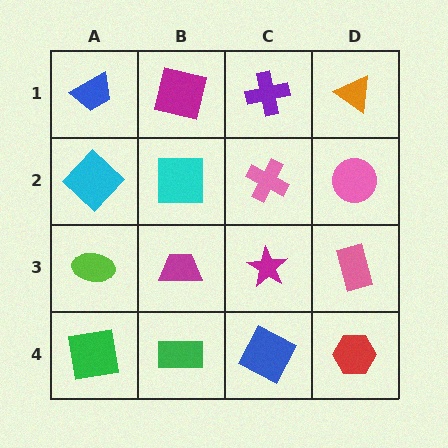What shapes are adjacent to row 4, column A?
A lime ellipse (row 3, column A), a green rectangle (row 4, column B).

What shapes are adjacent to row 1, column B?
A cyan square (row 2, column B), a blue trapezoid (row 1, column A), a purple cross (row 1, column C).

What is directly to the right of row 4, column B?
A blue square.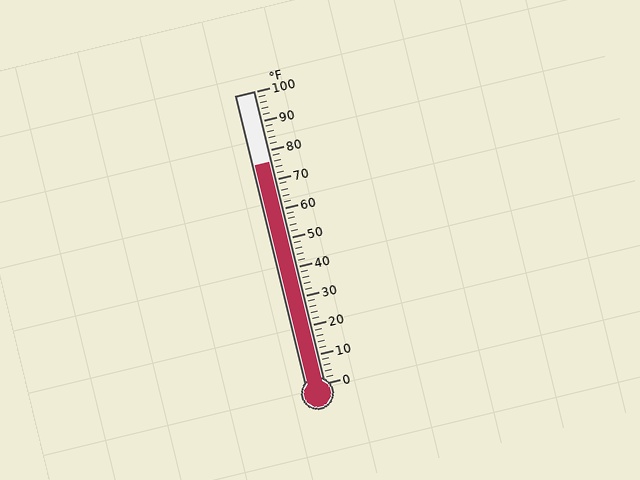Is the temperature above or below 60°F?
The temperature is above 60°F.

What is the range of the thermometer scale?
The thermometer scale ranges from 0°F to 100°F.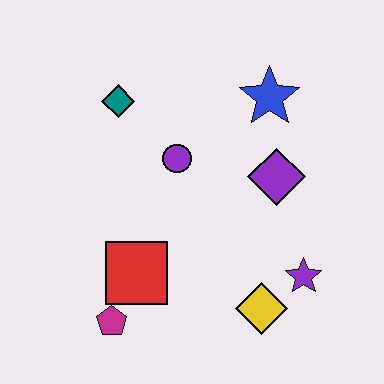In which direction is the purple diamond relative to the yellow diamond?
The purple diamond is above the yellow diamond.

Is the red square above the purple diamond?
No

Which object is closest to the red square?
The magenta pentagon is closest to the red square.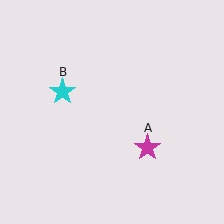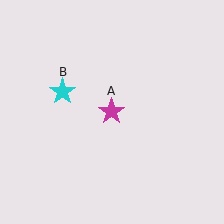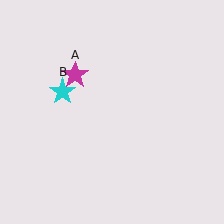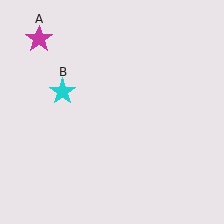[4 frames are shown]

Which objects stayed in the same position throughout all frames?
Cyan star (object B) remained stationary.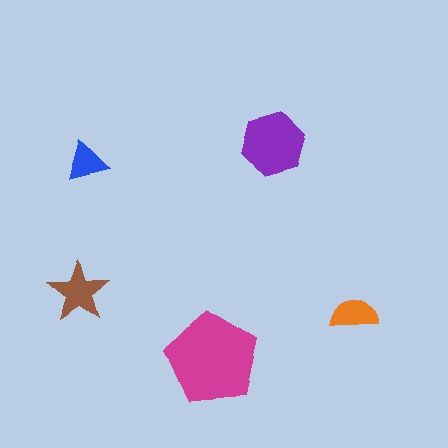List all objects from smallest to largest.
The blue triangle, the orange semicircle, the brown star, the purple hexagon, the magenta pentagon.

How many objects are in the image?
There are 5 objects in the image.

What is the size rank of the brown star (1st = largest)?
3rd.